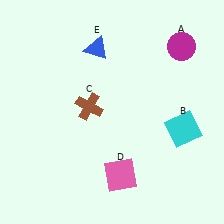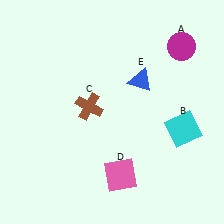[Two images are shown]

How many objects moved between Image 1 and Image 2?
1 object moved between the two images.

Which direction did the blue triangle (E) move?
The blue triangle (E) moved right.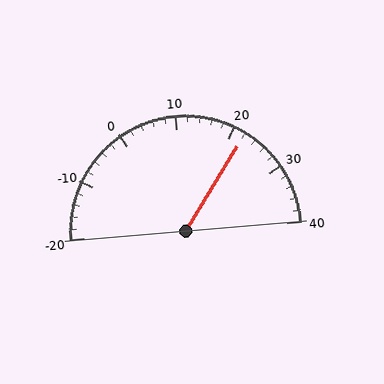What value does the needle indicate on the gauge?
The needle indicates approximately 22.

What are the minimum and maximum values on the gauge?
The gauge ranges from -20 to 40.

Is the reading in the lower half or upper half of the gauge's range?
The reading is in the upper half of the range (-20 to 40).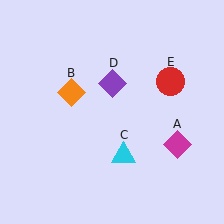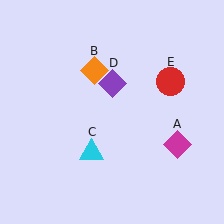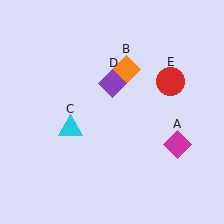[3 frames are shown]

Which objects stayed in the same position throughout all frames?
Magenta diamond (object A) and purple diamond (object D) and red circle (object E) remained stationary.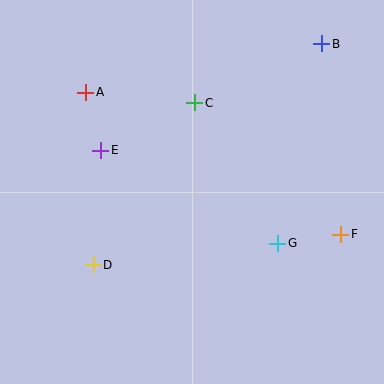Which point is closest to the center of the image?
Point C at (195, 103) is closest to the center.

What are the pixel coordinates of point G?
Point G is at (278, 243).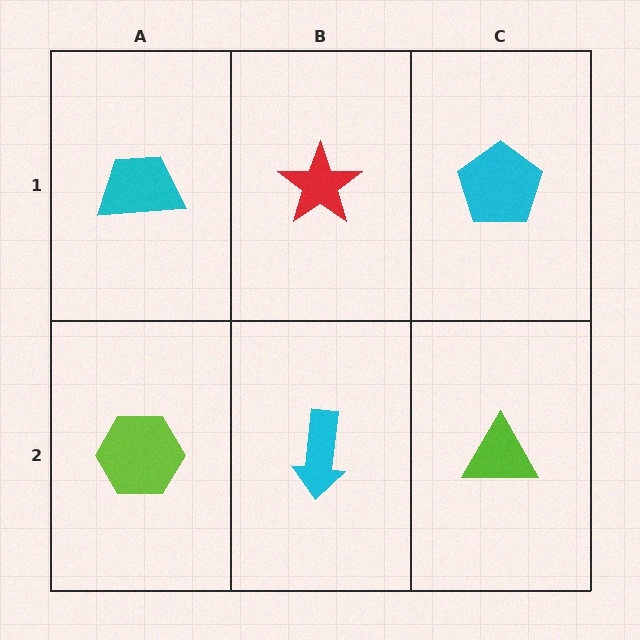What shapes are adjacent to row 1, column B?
A cyan arrow (row 2, column B), a cyan trapezoid (row 1, column A), a cyan pentagon (row 1, column C).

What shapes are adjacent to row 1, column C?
A lime triangle (row 2, column C), a red star (row 1, column B).